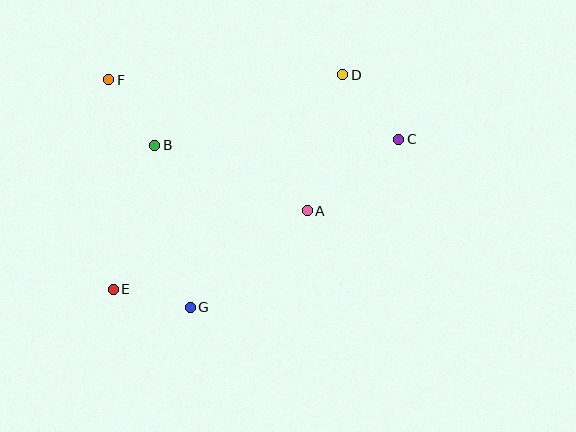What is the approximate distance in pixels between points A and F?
The distance between A and F is approximately 238 pixels.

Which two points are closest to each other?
Points E and G are closest to each other.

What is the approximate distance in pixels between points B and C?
The distance between B and C is approximately 244 pixels.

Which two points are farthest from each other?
Points C and E are farthest from each other.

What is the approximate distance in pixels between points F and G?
The distance between F and G is approximately 242 pixels.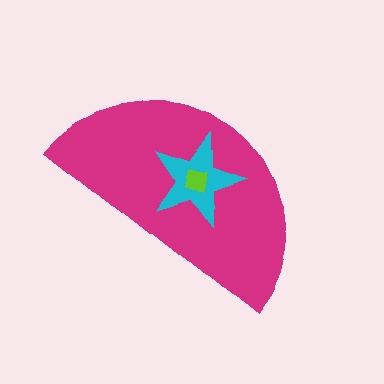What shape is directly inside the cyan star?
The lime square.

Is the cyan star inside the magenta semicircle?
Yes.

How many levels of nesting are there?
3.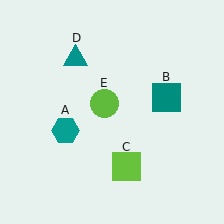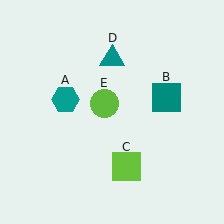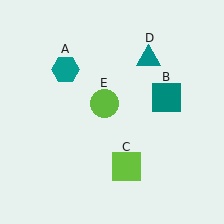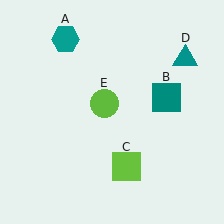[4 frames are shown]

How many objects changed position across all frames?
2 objects changed position: teal hexagon (object A), teal triangle (object D).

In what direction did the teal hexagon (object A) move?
The teal hexagon (object A) moved up.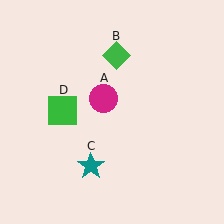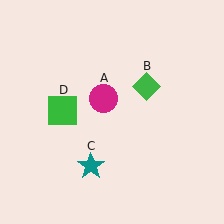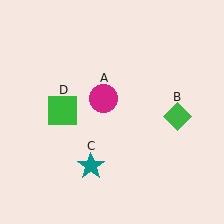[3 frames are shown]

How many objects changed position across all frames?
1 object changed position: green diamond (object B).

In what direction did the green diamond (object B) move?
The green diamond (object B) moved down and to the right.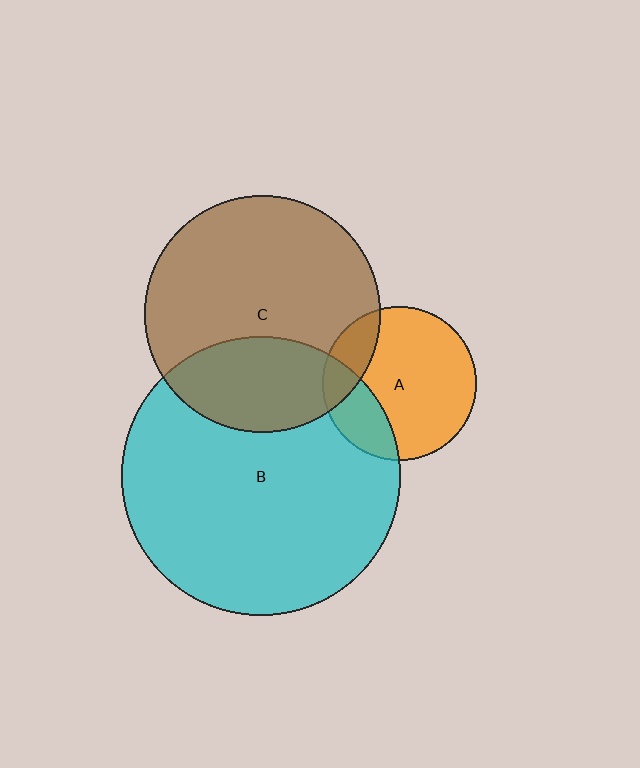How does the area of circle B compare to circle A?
Approximately 3.3 times.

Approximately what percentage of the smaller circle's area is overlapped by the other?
Approximately 25%.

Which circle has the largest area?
Circle B (cyan).